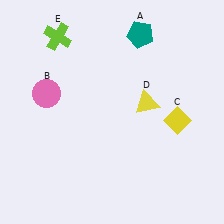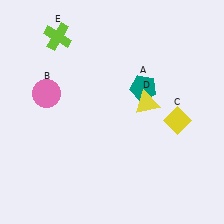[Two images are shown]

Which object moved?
The teal pentagon (A) moved down.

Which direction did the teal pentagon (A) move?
The teal pentagon (A) moved down.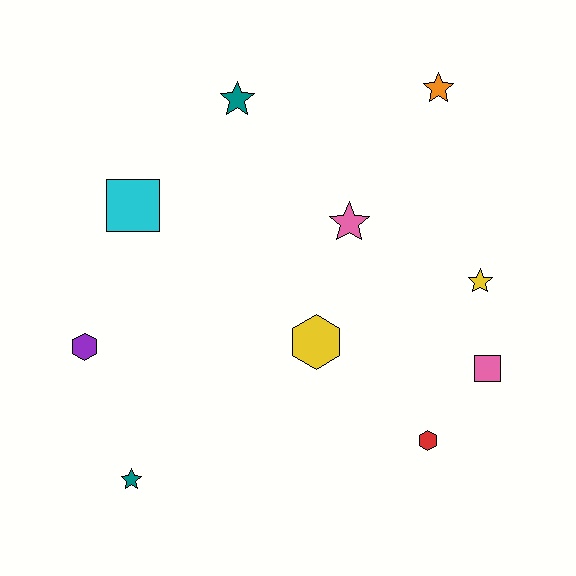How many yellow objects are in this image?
There are 2 yellow objects.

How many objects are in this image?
There are 10 objects.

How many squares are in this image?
There are 2 squares.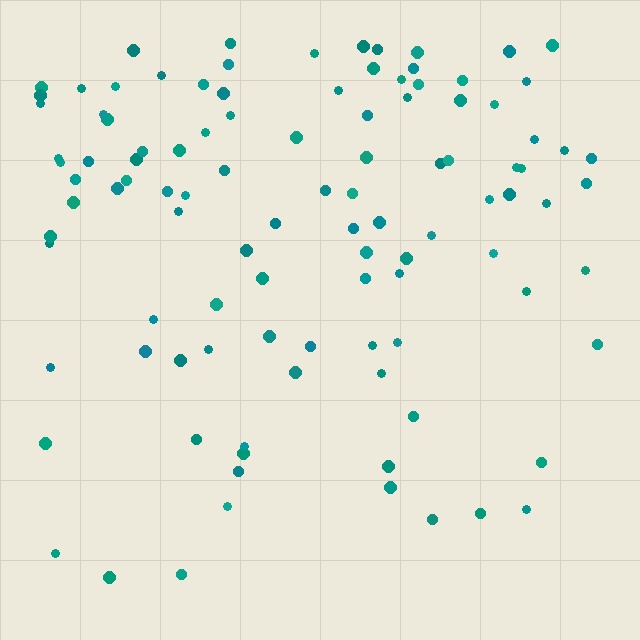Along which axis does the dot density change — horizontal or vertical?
Vertical.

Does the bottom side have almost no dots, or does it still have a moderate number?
Still a moderate number, just noticeably fewer than the top.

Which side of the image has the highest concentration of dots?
The top.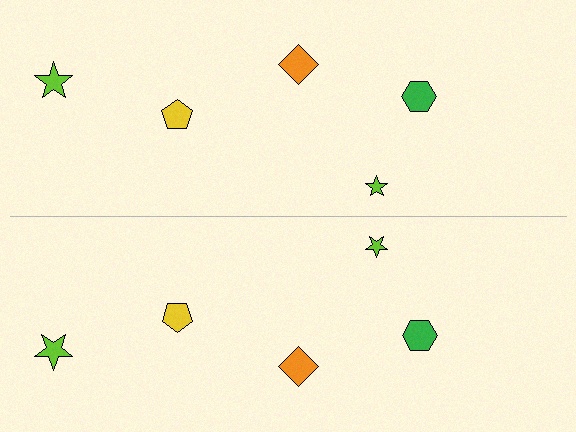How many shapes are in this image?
There are 10 shapes in this image.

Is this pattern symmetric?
Yes, this pattern has bilateral (reflection) symmetry.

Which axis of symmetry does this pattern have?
The pattern has a horizontal axis of symmetry running through the center of the image.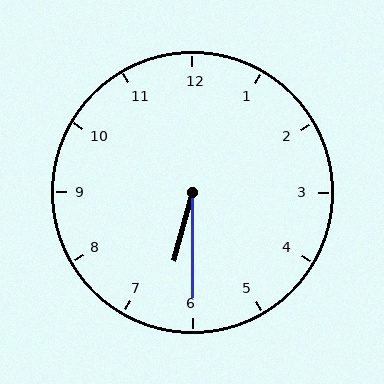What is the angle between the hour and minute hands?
Approximately 15 degrees.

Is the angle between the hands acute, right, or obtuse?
It is acute.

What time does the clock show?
6:30.